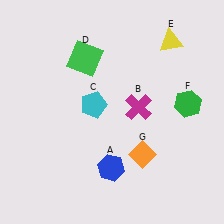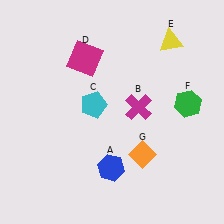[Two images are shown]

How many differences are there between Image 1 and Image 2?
There is 1 difference between the two images.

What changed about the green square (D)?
In Image 1, D is green. In Image 2, it changed to magenta.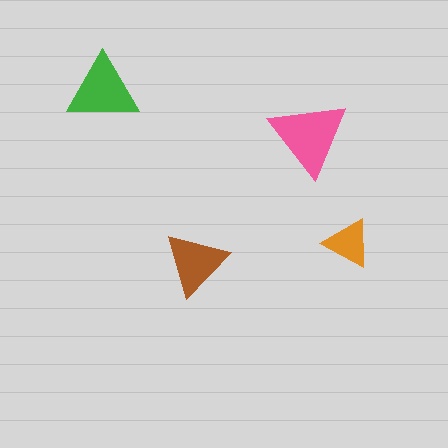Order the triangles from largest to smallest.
the pink one, the green one, the brown one, the orange one.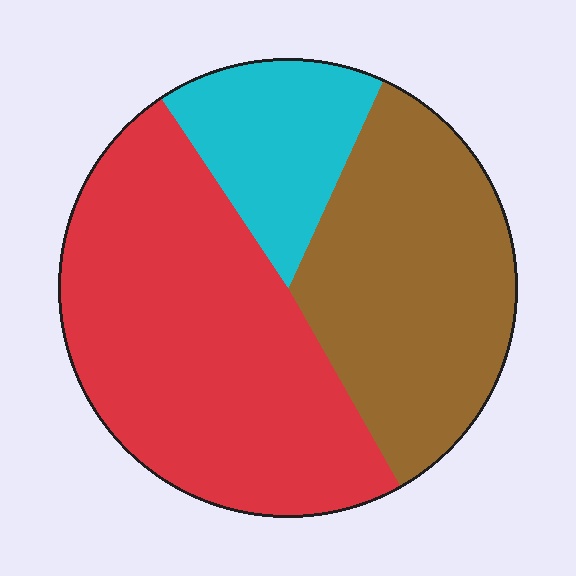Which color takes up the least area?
Cyan, at roughly 15%.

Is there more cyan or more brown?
Brown.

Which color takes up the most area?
Red, at roughly 50%.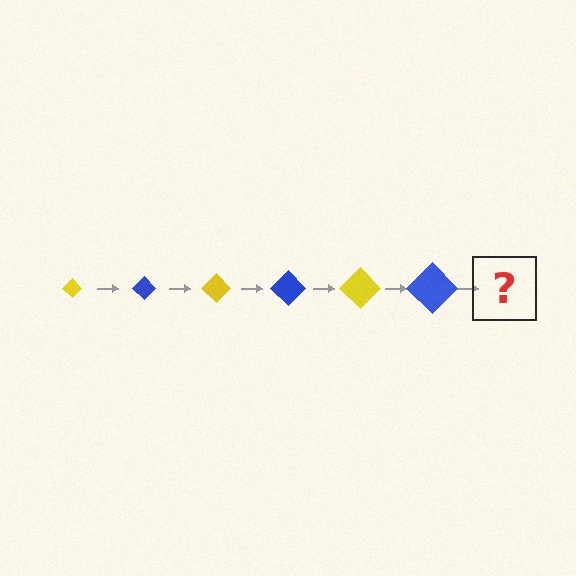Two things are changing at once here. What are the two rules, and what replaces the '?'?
The two rules are that the diamond grows larger each step and the color cycles through yellow and blue. The '?' should be a yellow diamond, larger than the previous one.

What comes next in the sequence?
The next element should be a yellow diamond, larger than the previous one.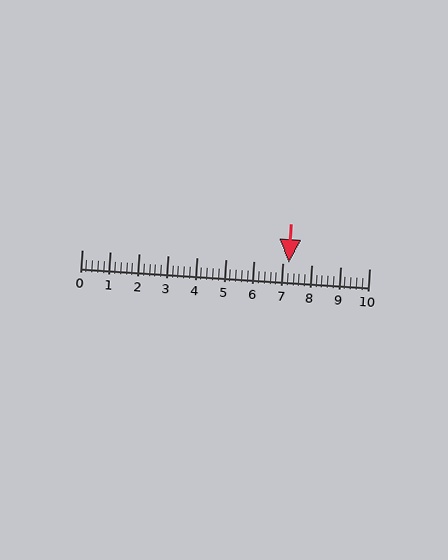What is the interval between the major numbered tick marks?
The major tick marks are spaced 1 units apart.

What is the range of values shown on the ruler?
The ruler shows values from 0 to 10.